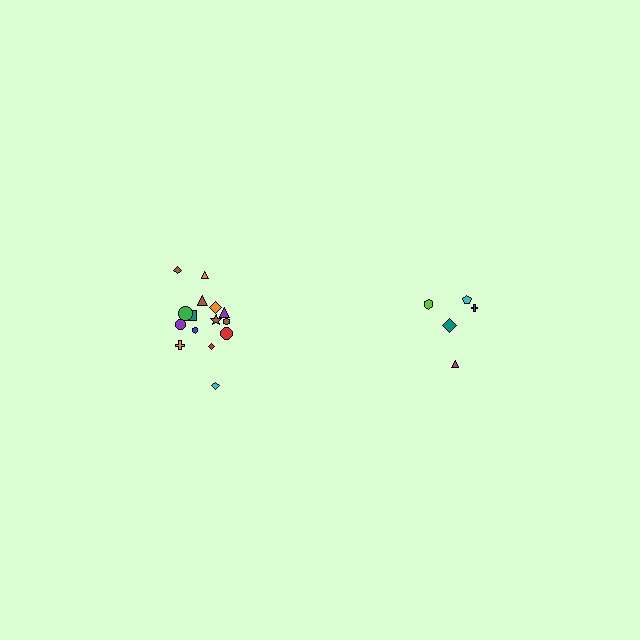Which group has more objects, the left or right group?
The left group.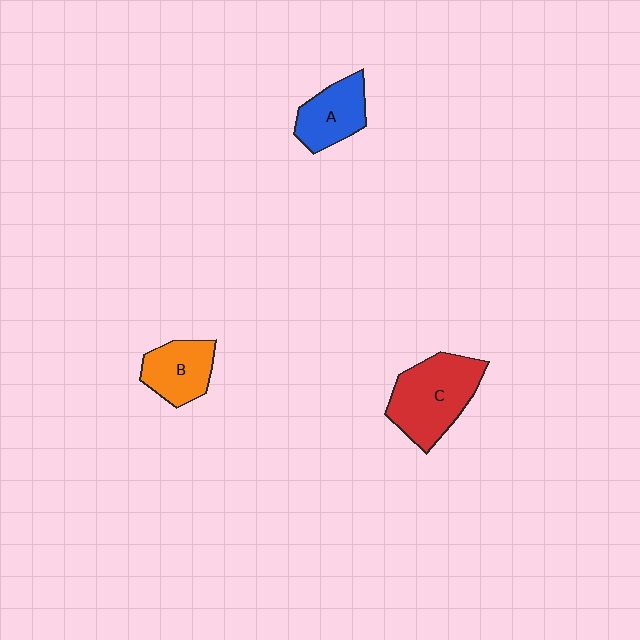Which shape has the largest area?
Shape C (red).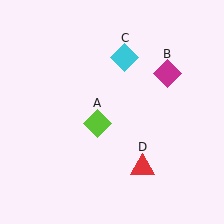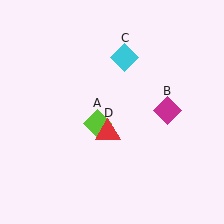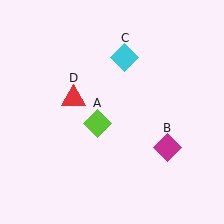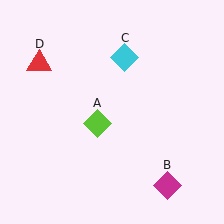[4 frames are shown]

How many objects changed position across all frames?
2 objects changed position: magenta diamond (object B), red triangle (object D).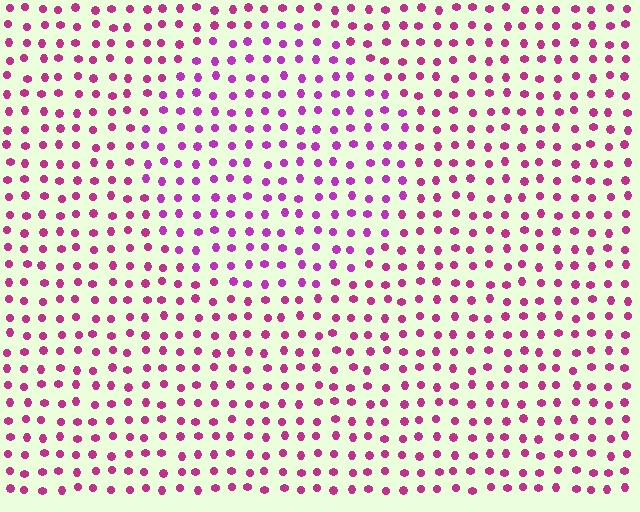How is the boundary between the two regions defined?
The boundary is defined purely by a slight shift in hue (about 24 degrees). Spacing, size, and orientation are identical on both sides.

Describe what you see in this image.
The image is filled with small magenta elements in a uniform arrangement. A circle-shaped region is visible where the elements are tinted to a slightly different hue, forming a subtle color boundary.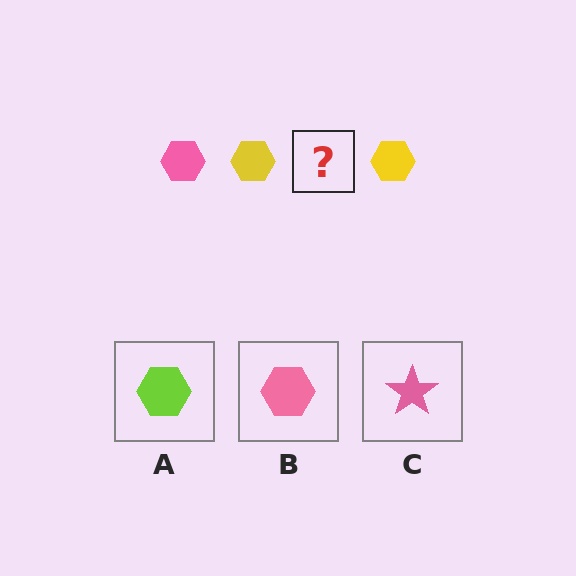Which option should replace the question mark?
Option B.